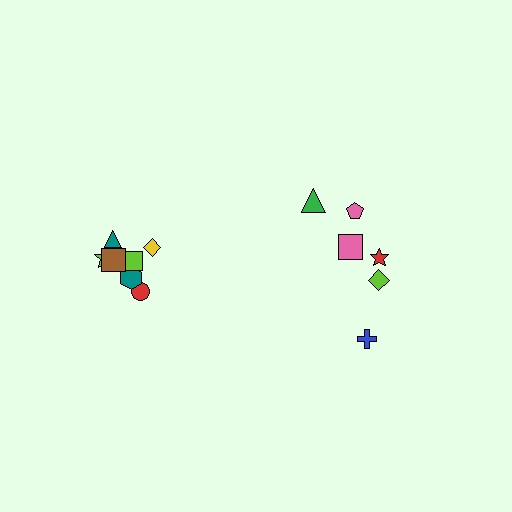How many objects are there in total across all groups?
There are 14 objects.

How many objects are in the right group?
There are 6 objects.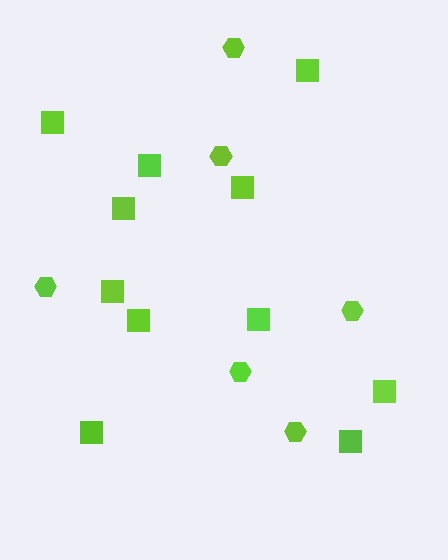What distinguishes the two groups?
There are 2 groups: one group of hexagons (6) and one group of squares (11).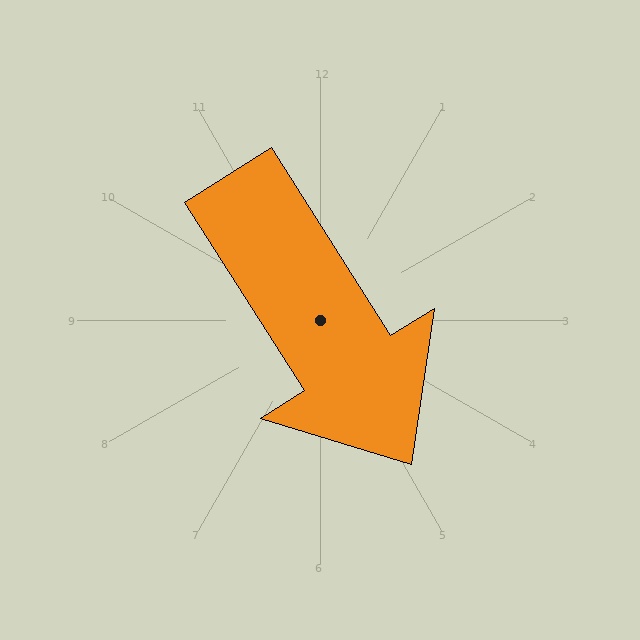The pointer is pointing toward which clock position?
Roughly 5 o'clock.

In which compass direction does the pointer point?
Southeast.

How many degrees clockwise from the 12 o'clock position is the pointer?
Approximately 148 degrees.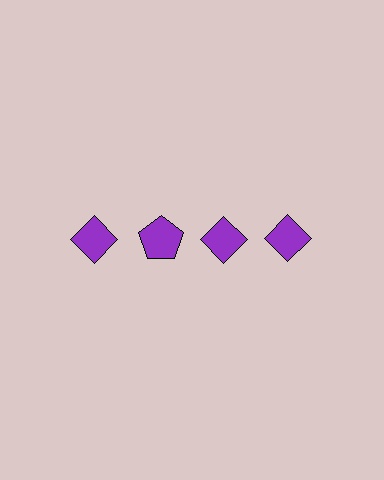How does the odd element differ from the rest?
It has a different shape: pentagon instead of diamond.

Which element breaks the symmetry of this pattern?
The purple pentagon in the top row, second from left column breaks the symmetry. All other shapes are purple diamonds.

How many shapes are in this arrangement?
There are 4 shapes arranged in a grid pattern.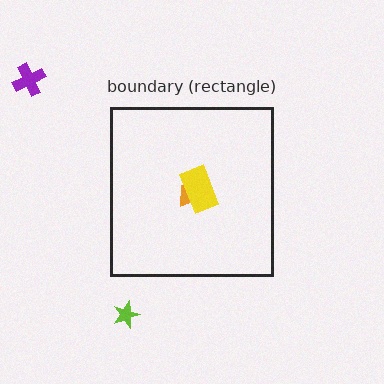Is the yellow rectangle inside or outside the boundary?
Inside.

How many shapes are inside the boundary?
2 inside, 2 outside.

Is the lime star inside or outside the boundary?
Outside.